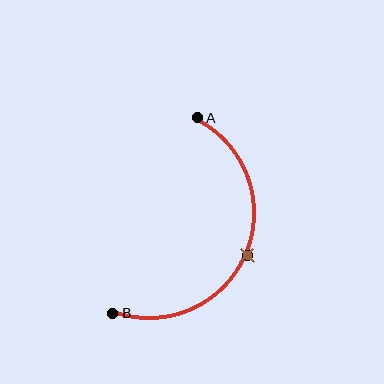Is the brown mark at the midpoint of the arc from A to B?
Yes. The brown mark lies on the arc at equal arc-length from both A and B — it is the arc midpoint.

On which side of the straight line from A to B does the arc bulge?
The arc bulges to the right of the straight line connecting A and B.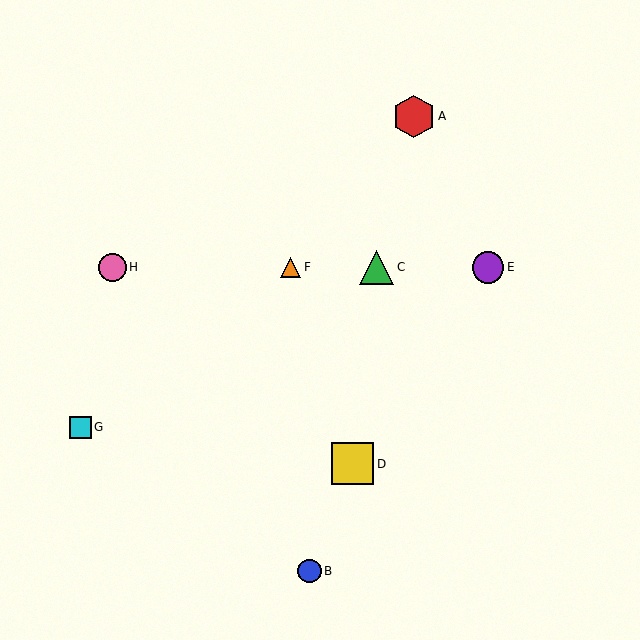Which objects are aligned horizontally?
Objects C, E, F, H are aligned horizontally.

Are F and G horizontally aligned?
No, F is at y≈267 and G is at y≈427.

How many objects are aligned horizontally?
4 objects (C, E, F, H) are aligned horizontally.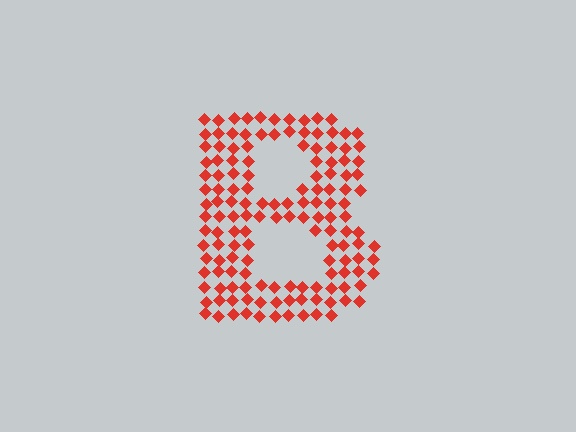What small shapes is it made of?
It is made of small diamonds.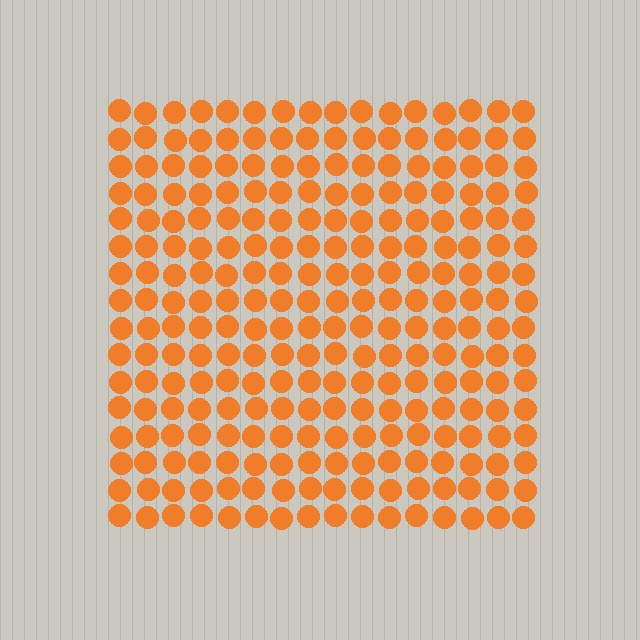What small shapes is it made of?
It is made of small circles.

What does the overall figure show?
The overall figure shows a square.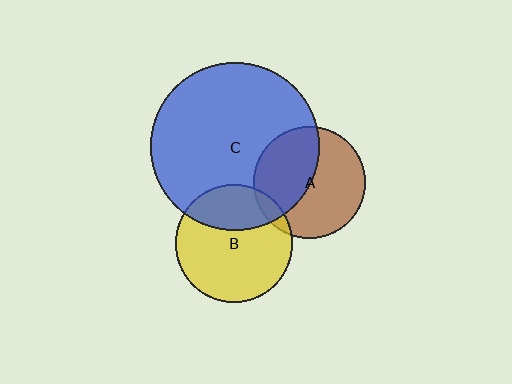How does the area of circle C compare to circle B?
Approximately 2.0 times.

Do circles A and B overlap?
Yes.